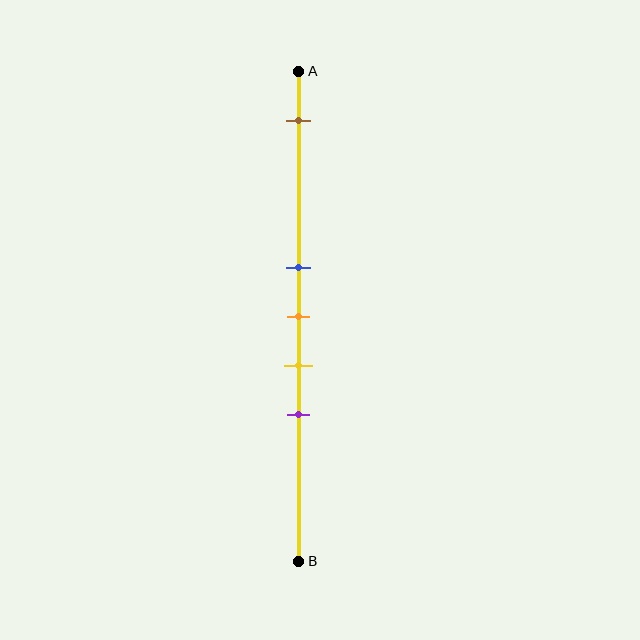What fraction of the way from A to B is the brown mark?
The brown mark is approximately 10% (0.1) of the way from A to B.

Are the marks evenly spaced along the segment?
No, the marks are not evenly spaced.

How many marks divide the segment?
There are 5 marks dividing the segment.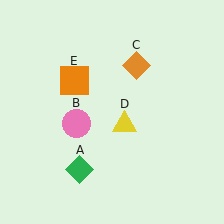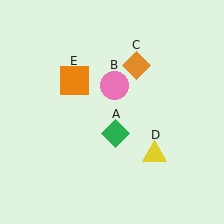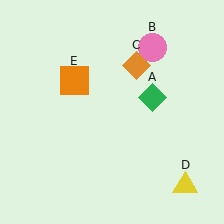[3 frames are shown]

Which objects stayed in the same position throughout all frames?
Orange diamond (object C) and orange square (object E) remained stationary.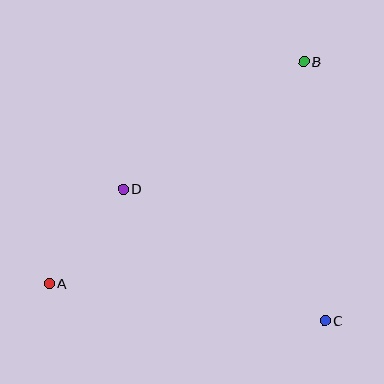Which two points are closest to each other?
Points A and D are closest to each other.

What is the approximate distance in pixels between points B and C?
The distance between B and C is approximately 259 pixels.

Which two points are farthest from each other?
Points A and B are farthest from each other.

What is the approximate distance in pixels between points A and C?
The distance between A and C is approximately 278 pixels.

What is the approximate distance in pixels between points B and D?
The distance between B and D is approximately 221 pixels.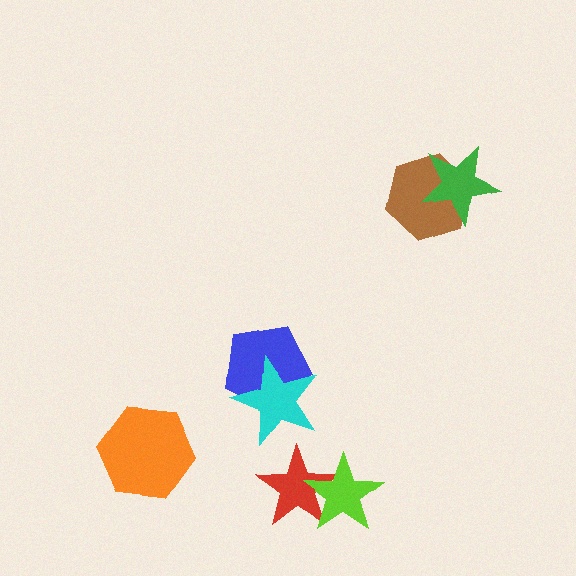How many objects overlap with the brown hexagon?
1 object overlaps with the brown hexagon.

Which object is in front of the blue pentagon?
The cyan star is in front of the blue pentagon.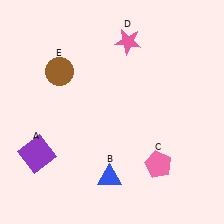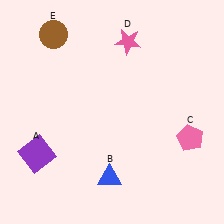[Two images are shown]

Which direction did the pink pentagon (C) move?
The pink pentagon (C) moved right.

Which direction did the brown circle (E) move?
The brown circle (E) moved up.